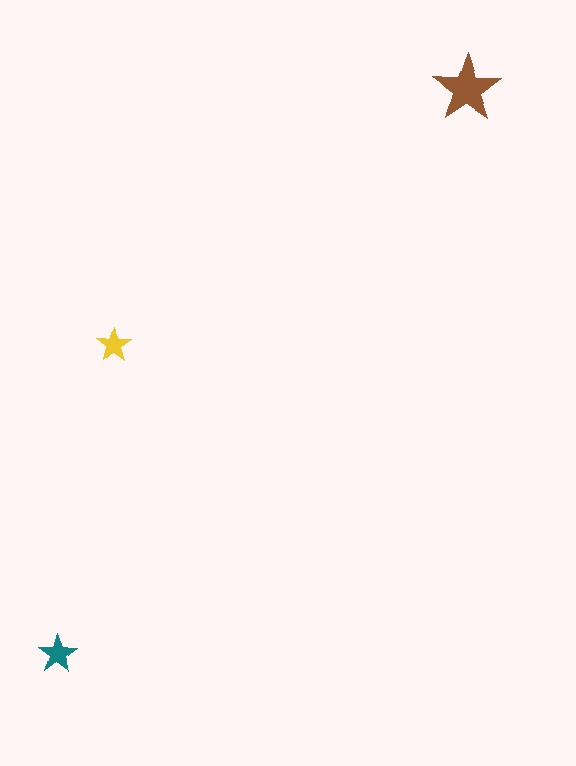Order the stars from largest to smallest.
the brown one, the teal one, the yellow one.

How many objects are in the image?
There are 3 objects in the image.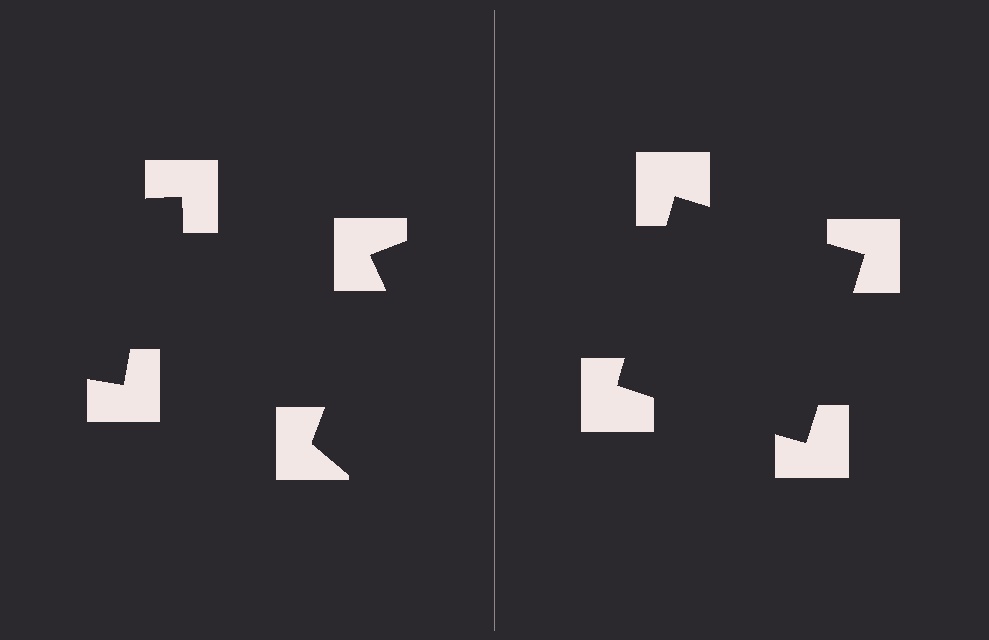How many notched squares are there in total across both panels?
8 — 4 on each side.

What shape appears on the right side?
An illusory square.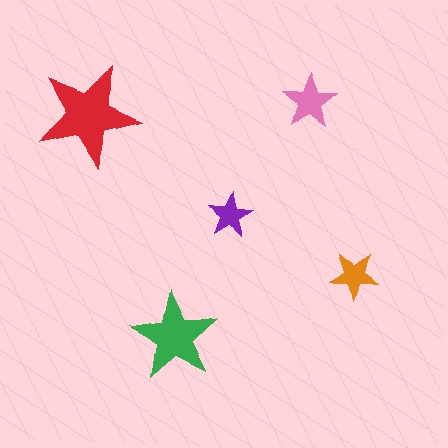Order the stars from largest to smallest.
the red one, the green one, the pink one, the orange one, the purple one.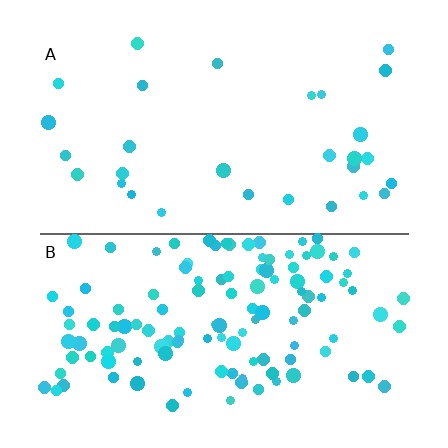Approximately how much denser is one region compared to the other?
Approximately 4.2× — region B over region A.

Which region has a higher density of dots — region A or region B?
B (the bottom).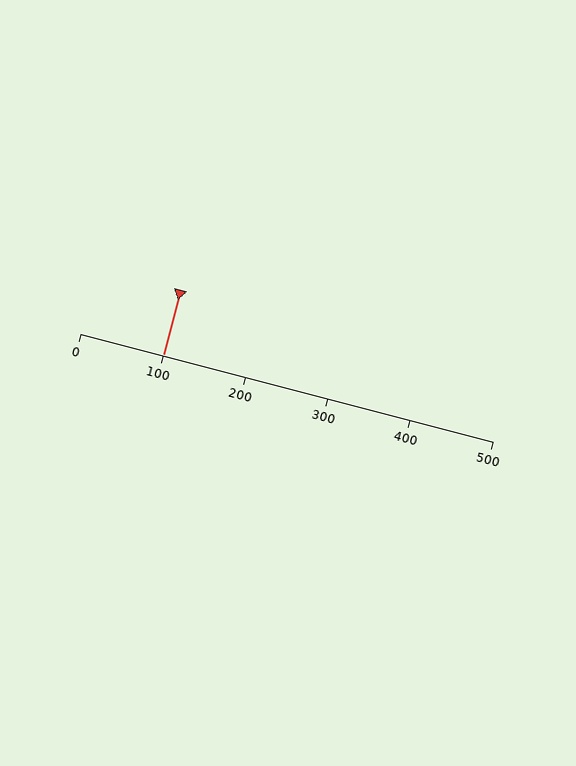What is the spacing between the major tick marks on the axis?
The major ticks are spaced 100 apart.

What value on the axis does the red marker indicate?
The marker indicates approximately 100.